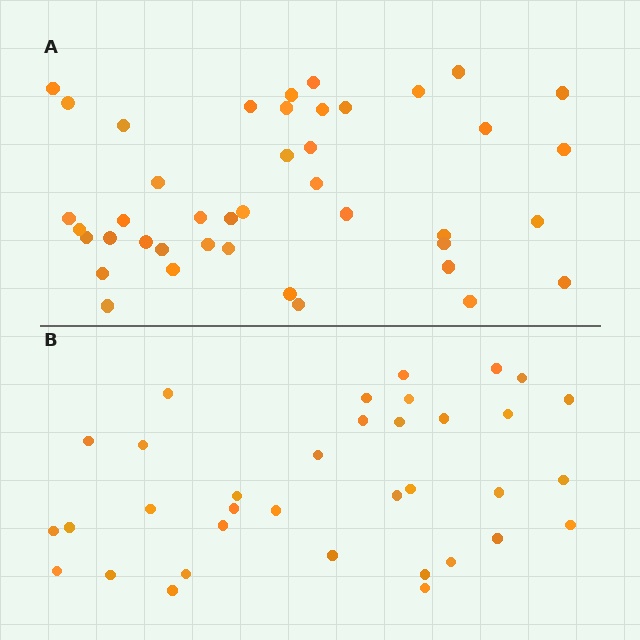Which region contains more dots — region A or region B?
Region A (the top region) has more dots.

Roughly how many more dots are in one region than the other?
Region A has roughly 8 or so more dots than region B.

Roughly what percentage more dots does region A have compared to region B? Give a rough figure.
About 20% more.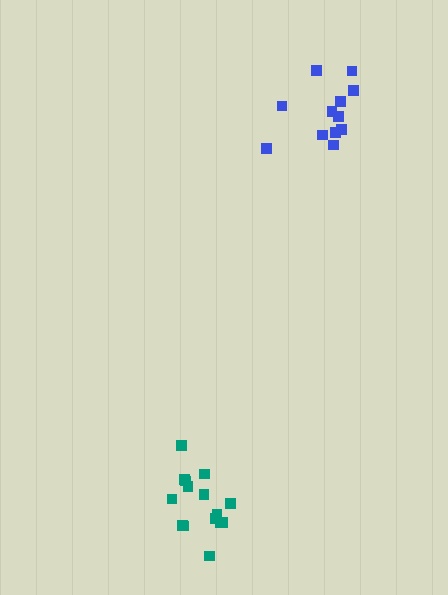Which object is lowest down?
The teal cluster is bottommost.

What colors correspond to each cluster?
The clusters are colored: teal, blue.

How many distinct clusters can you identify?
There are 2 distinct clusters.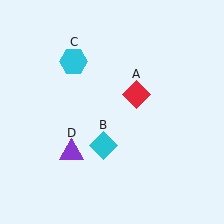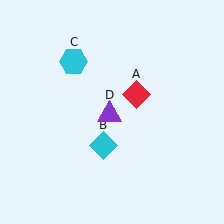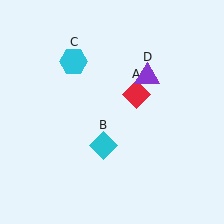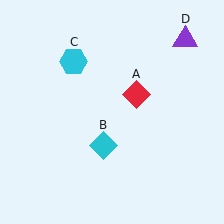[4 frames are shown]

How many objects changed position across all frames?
1 object changed position: purple triangle (object D).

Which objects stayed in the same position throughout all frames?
Red diamond (object A) and cyan diamond (object B) and cyan hexagon (object C) remained stationary.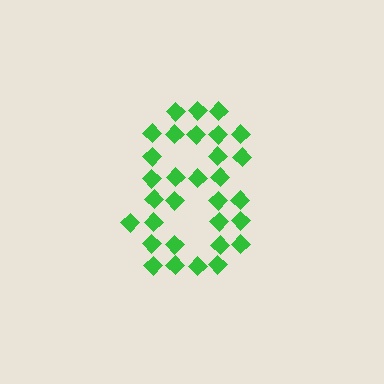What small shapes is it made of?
It is made of small diamonds.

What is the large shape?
The large shape is the digit 8.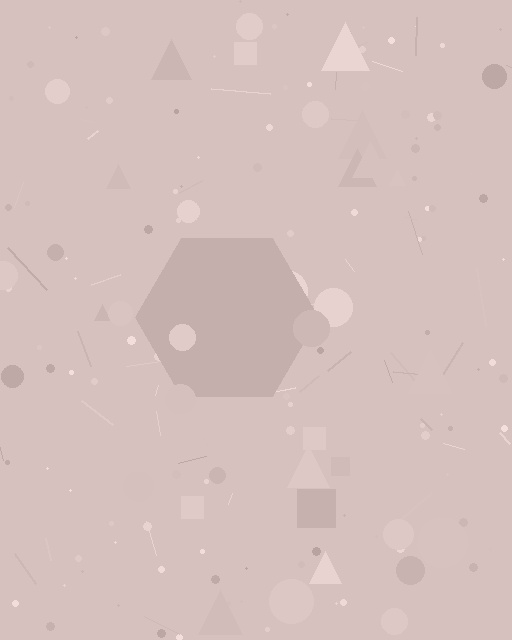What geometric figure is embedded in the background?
A hexagon is embedded in the background.